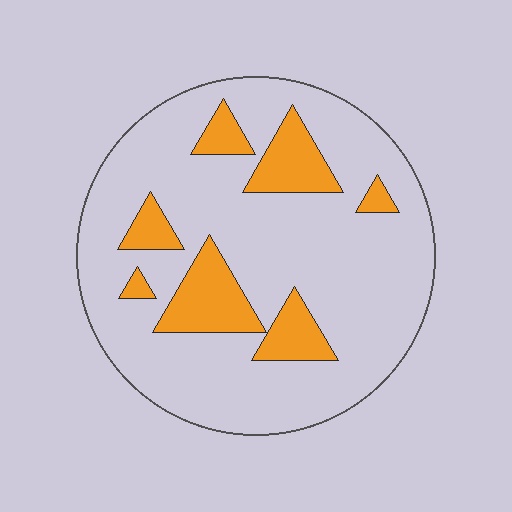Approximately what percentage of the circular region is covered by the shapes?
Approximately 20%.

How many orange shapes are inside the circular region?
7.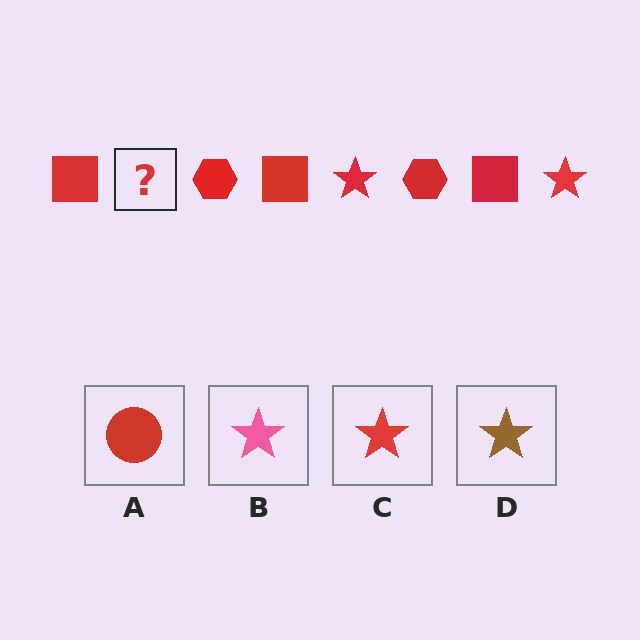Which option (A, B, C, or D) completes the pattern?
C.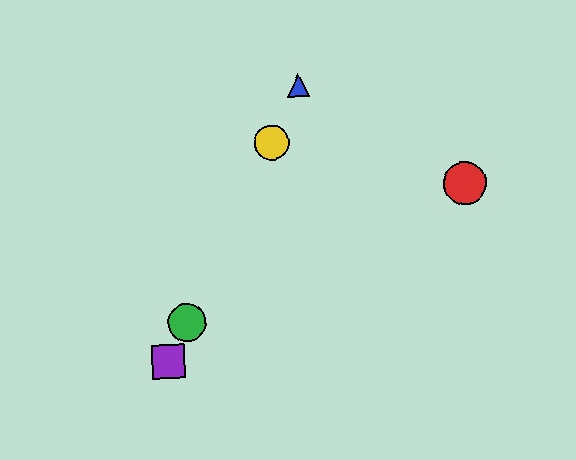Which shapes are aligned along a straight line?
The blue triangle, the green circle, the yellow circle, the purple square are aligned along a straight line.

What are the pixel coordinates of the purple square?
The purple square is at (168, 361).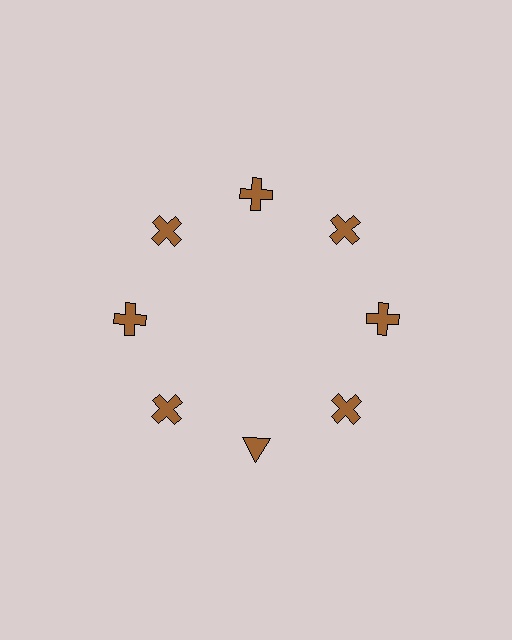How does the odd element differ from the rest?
It has a different shape: triangle instead of cross.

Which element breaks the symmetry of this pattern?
The brown triangle at roughly the 6 o'clock position breaks the symmetry. All other shapes are brown crosses.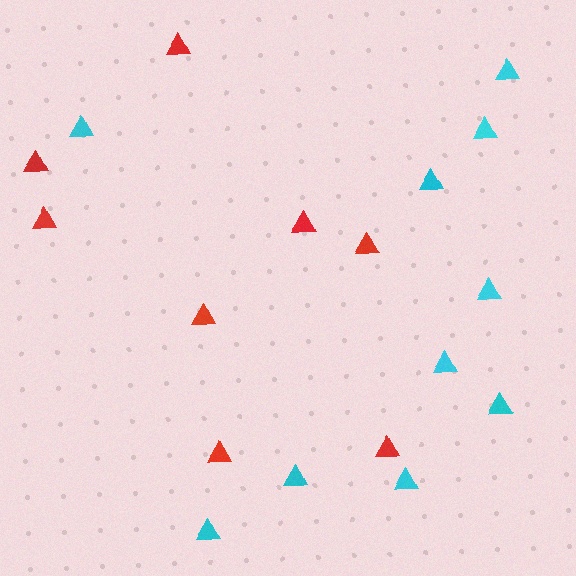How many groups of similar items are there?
There are 2 groups: one group of red triangles (8) and one group of cyan triangles (10).